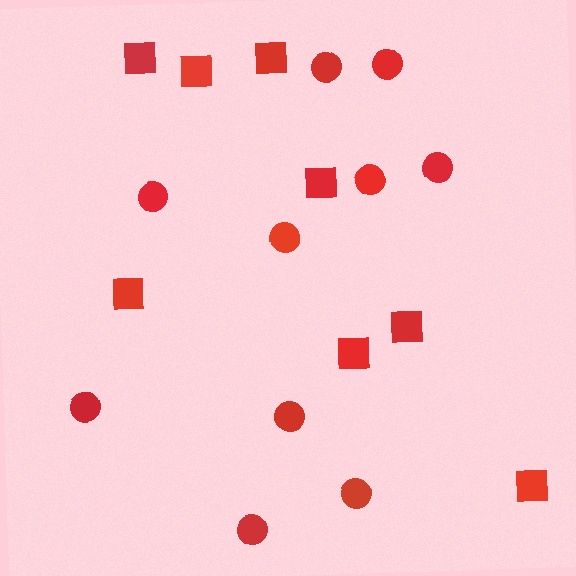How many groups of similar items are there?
There are 2 groups: one group of circles (10) and one group of squares (8).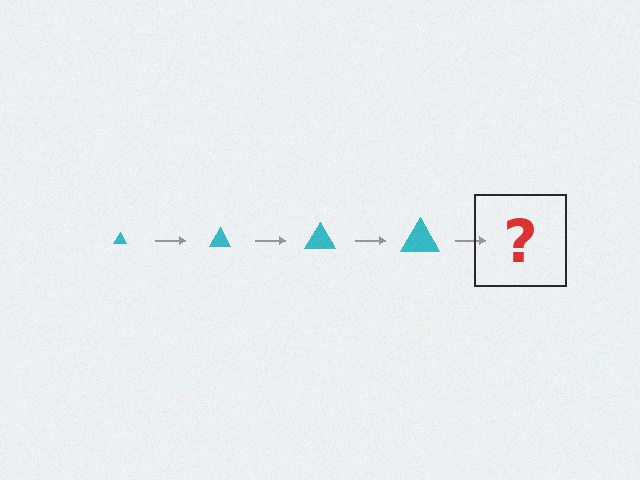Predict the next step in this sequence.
The next step is a cyan triangle, larger than the previous one.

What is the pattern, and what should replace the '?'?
The pattern is that the triangle gets progressively larger each step. The '?' should be a cyan triangle, larger than the previous one.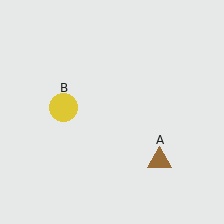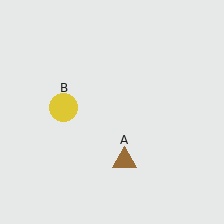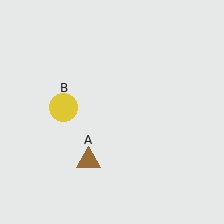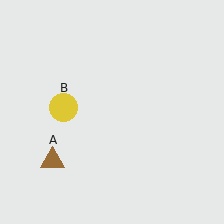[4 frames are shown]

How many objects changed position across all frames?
1 object changed position: brown triangle (object A).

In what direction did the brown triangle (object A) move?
The brown triangle (object A) moved left.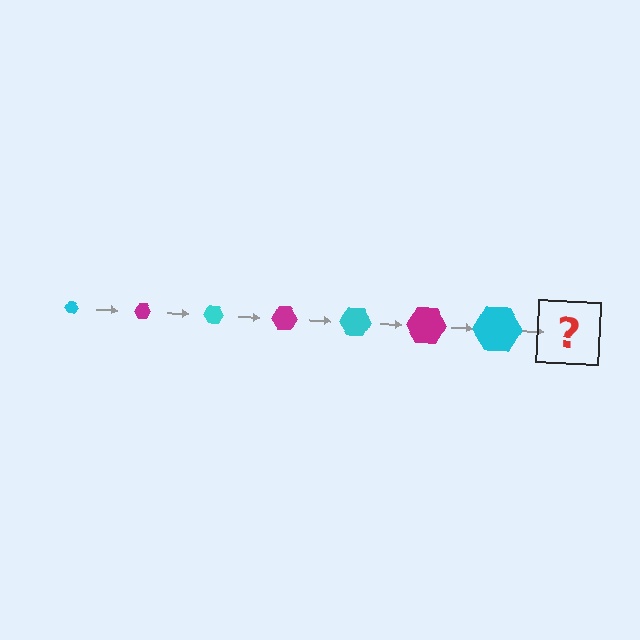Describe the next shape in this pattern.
It should be a magenta hexagon, larger than the previous one.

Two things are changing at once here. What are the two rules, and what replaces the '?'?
The two rules are that the hexagon grows larger each step and the color cycles through cyan and magenta. The '?' should be a magenta hexagon, larger than the previous one.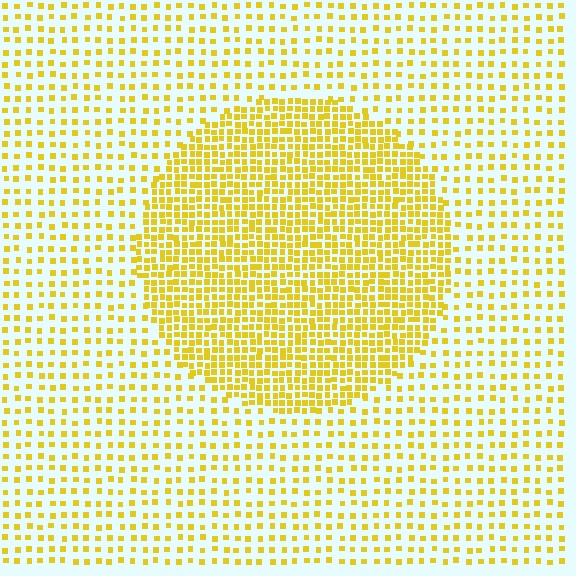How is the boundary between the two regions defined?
The boundary is defined by a change in element density (approximately 2.4x ratio). All elements are the same color, size, and shape.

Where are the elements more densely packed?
The elements are more densely packed inside the circle boundary.